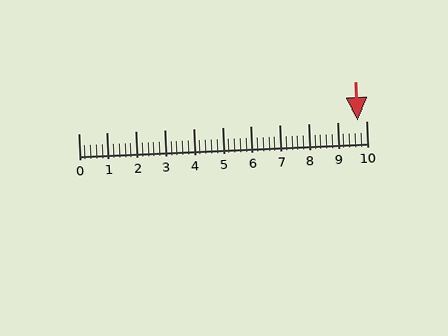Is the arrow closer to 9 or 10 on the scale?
The arrow is closer to 10.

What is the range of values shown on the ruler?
The ruler shows values from 0 to 10.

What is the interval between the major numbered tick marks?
The major tick marks are spaced 1 units apart.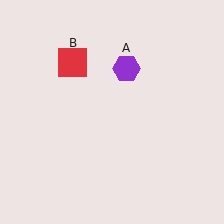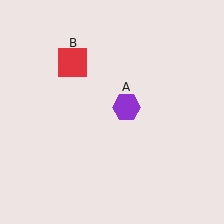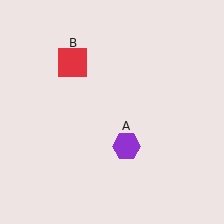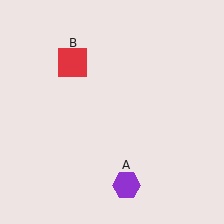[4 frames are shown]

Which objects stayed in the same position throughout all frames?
Red square (object B) remained stationary.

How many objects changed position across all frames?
1 object changed position: purple hexagon (object A).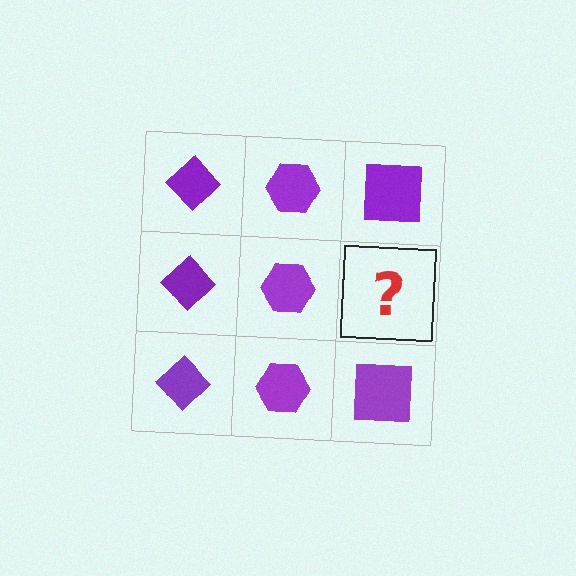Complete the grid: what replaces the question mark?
The question mark should be replaced with a purple square.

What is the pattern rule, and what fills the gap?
The rule is that each column has a consistent shape. The gap should be filled with a purple square.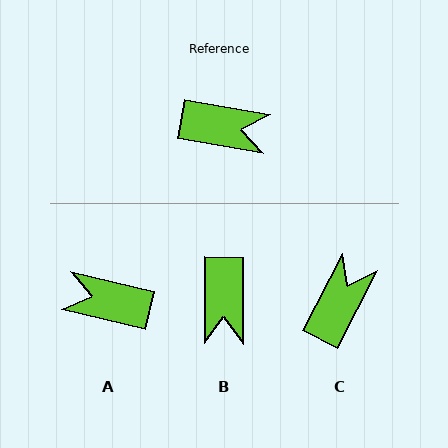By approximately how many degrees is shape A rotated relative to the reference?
Approximately 177 degrees counter-clockwise.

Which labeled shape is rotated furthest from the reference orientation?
A, about 177 degrees away.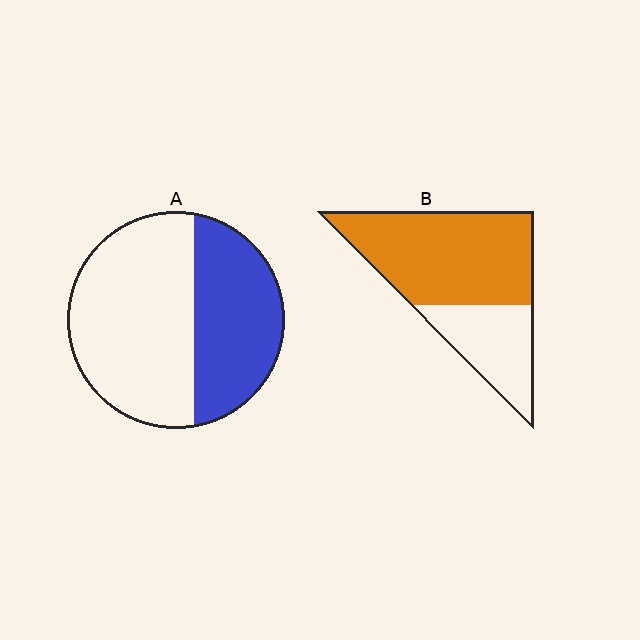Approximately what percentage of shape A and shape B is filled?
A is approximately 40% and B is approximately 65%.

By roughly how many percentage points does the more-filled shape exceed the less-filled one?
By roughly 30 percentage points (B over A).